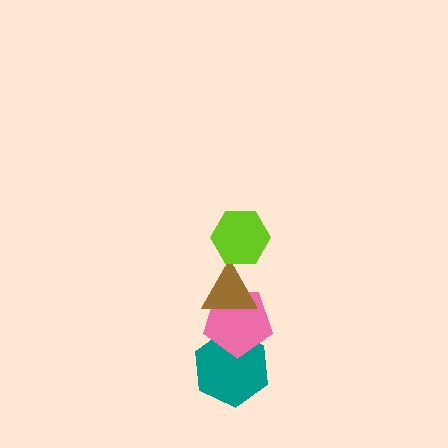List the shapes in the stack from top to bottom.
From top to bottom: the lime hexagon, the brown triangle, the pink pentagon, the teal hexagon.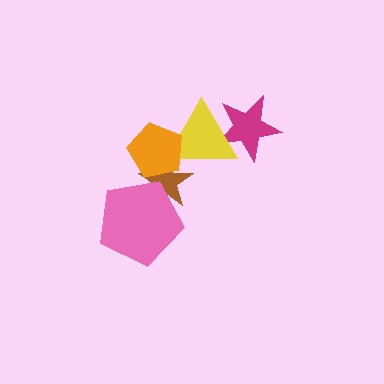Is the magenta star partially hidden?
Yes, it is partially covered by another shape.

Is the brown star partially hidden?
Yes, it is partially covered by another shape.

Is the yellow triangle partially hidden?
Yes, it is partially covered by another shape.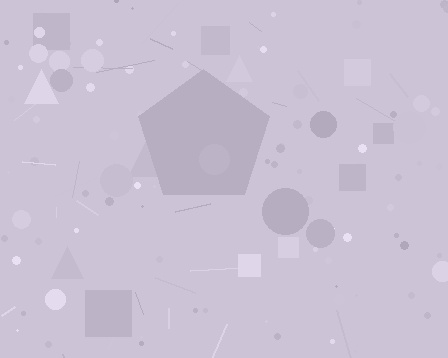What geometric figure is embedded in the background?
A pentagon is embedded in the background.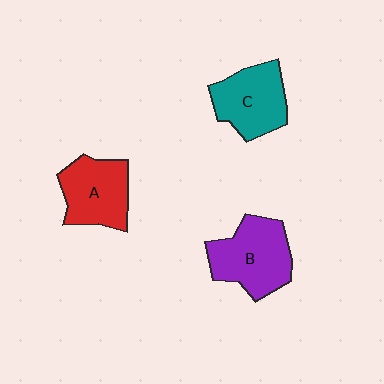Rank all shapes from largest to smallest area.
From largest to smallest: B (purple), A (red), C (teal).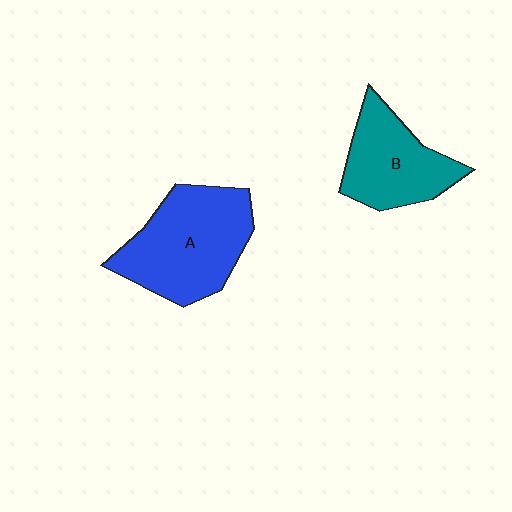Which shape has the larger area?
Shape A (blue).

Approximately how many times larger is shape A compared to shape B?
Approximately 1.4 times.